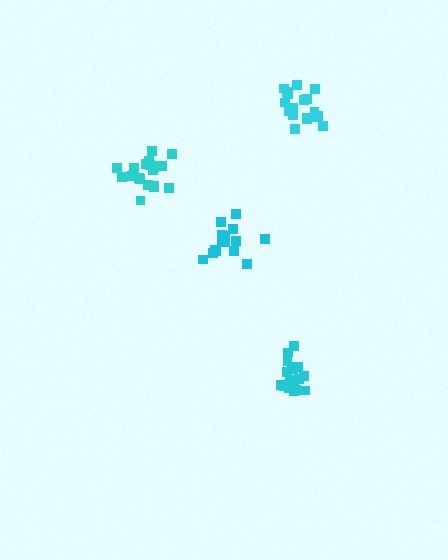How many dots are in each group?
Group 1: 18 dots, Group 2: 20 dots, Group 3: 18 dots, Group 4: 15 dots (71 total).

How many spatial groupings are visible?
There are 4 spatial groupings.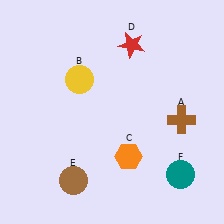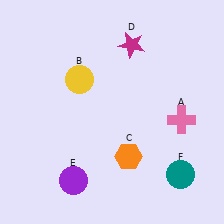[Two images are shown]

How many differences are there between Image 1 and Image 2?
There are 3 differences between the two images.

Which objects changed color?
A changed from brown to pink. D changed from red to magenta. E changed from brown to purple.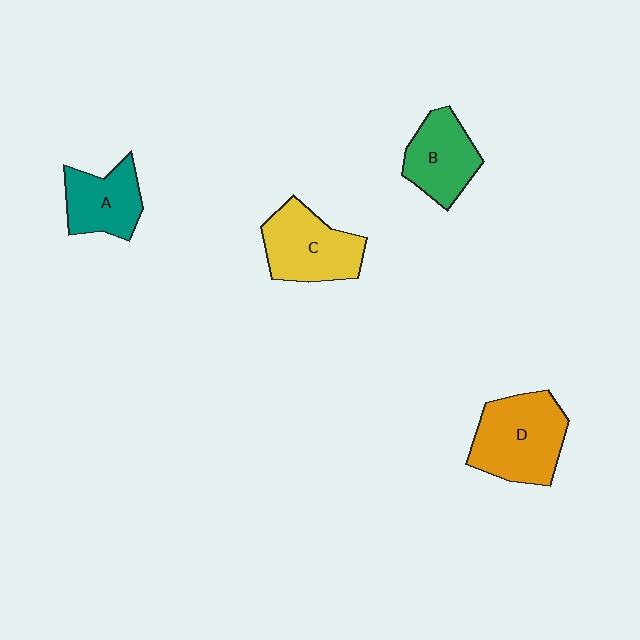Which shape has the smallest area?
Shape A (teal).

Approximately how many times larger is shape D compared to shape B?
Approximately 1.4 times.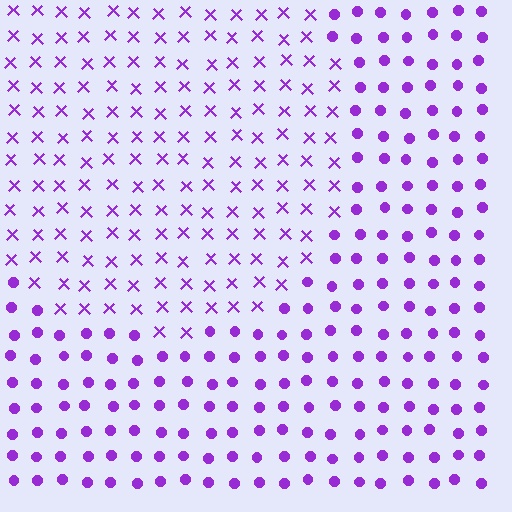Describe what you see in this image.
The image is filled with small purple elements arranged in a uniform grid. A circle-shaped region contains X marks, while the surrounding area contains circles. The boundary is defined purely by the change in element shape.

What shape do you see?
I see a circle.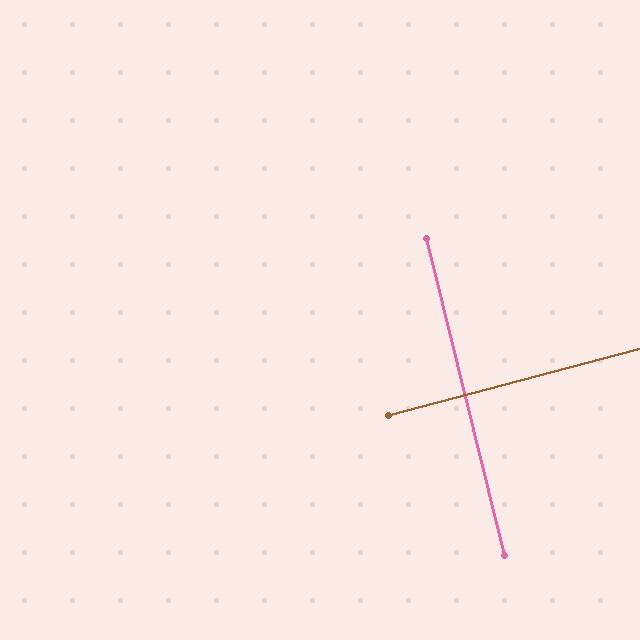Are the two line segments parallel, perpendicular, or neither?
Perpendicular — they meet at approximately 89°.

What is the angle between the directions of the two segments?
Approximately 89 degrees.